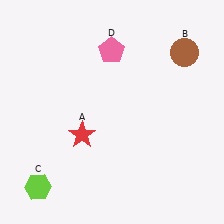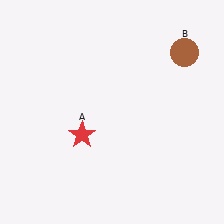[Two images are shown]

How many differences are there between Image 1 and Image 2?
There are 2 differences between the two images.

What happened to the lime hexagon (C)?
The lime hexagon (C) was removed in Image 2. It was in the bottom-left area of Image 1.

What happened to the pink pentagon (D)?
The pink pentagon (D) was removed in Image 2. It was in the top-left area of Image 1.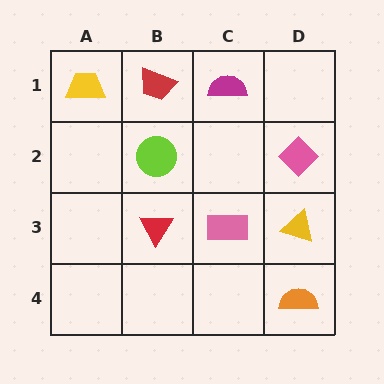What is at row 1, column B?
A red trapezoid.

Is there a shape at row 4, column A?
No, that cell is empty.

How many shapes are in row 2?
2 shapes.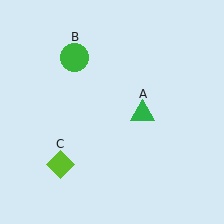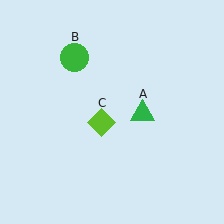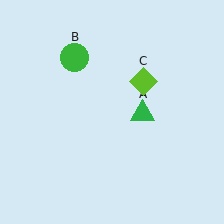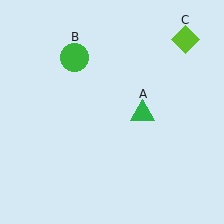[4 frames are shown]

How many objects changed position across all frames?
1 object changed position: lime diamond (object C).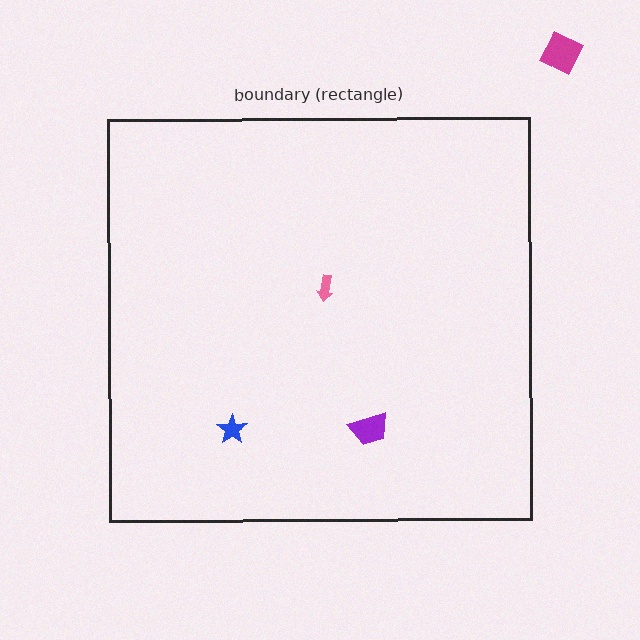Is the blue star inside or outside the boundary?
Inside.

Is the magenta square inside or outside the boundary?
Outside.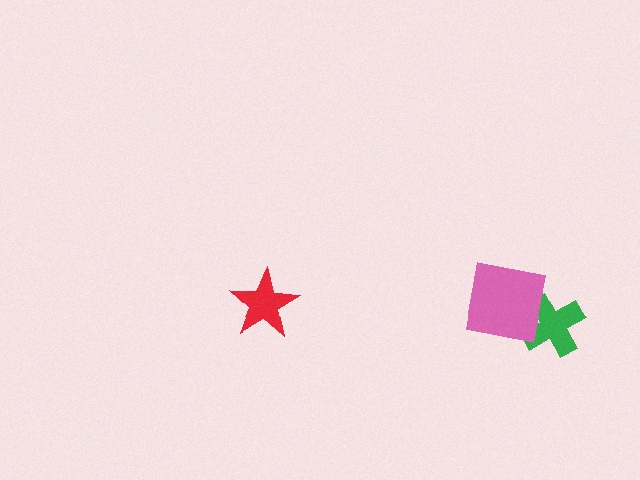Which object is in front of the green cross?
The pink square is in front of the green cross.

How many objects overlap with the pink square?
1 object overlaps with the pink square.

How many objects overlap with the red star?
0 objects overlap with the red star.